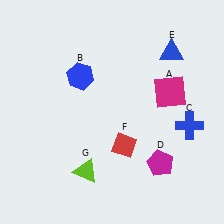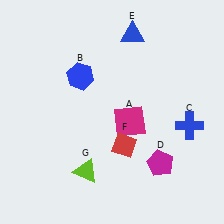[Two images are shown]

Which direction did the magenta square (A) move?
The magenta square (A) moved left.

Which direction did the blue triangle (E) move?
The blue triangle (E) moved left.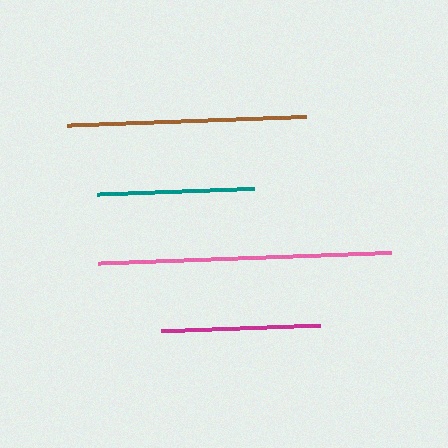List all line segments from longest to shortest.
From longest to shortest: pink, brown, magenta, teal.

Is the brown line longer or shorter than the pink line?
The pink line is longer than the brown line.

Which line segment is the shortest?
The teal line is the shortest at approximately 158 pixels.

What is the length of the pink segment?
The pink segment is approximately 293 pixels long.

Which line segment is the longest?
The pink line is the longest at approximately 293 pixels.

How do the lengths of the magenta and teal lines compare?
The magenta and teal lines are approximately the same length.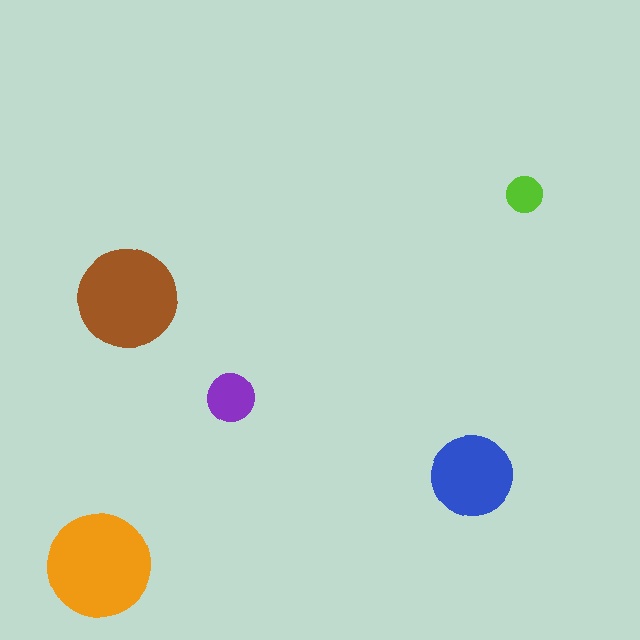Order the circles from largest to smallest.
the orange one, the brown one, the blue one, the purple one, the lime one.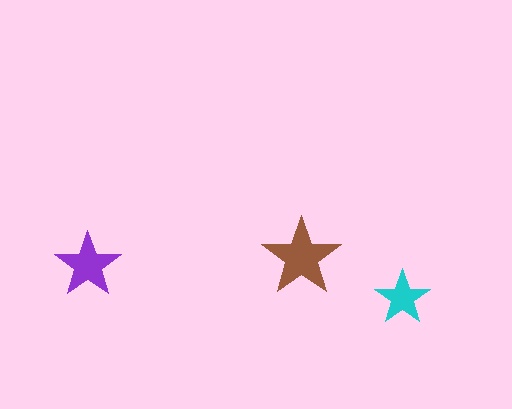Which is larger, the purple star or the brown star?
The brown one.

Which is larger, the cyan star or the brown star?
The brown one.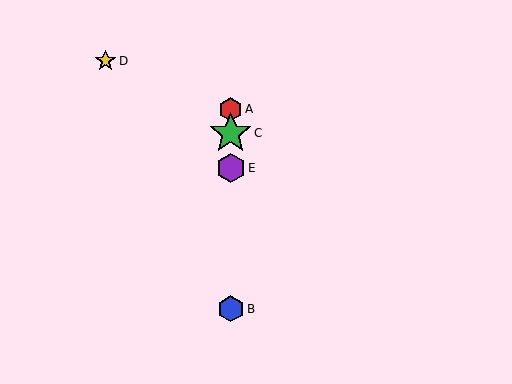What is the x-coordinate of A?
Object A is at x≈231.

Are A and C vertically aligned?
Yes, both are at x≈231.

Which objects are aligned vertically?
Objects A, B, C, E are aligned vertically.